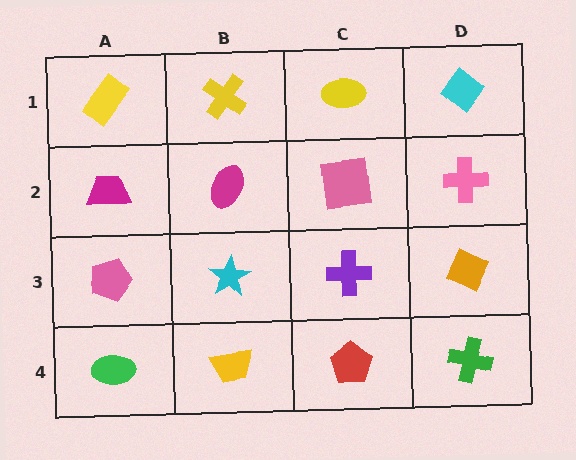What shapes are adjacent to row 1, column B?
A magenta ellipse (row 2, column B), a yellow rectangle (row 1, column A), a yellow ellipse (row 1, column C).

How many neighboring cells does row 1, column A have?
2.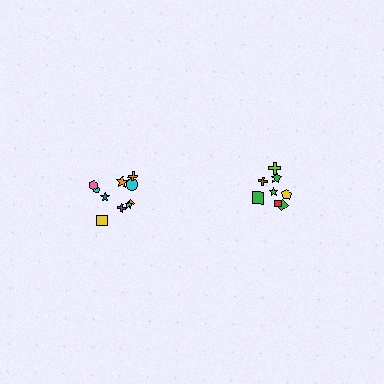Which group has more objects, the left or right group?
The left group.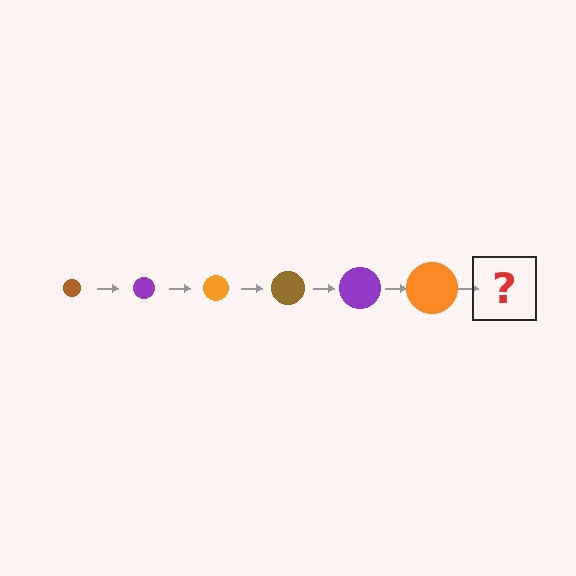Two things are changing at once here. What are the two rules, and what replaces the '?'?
The two rules are that the circle grows larger each step and the color cycles through brown, purple, and orange. The '?' should be a brown circle, larger than the previous one.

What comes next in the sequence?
The next element should be a brown circle, larger than the previous one.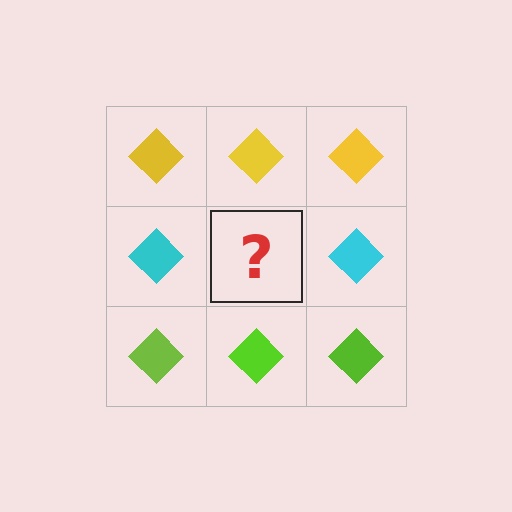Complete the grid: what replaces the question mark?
The question mark should be replaced with a cyan diamond.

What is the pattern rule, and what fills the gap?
The rule is that each row has a consistent color. The gap should be filled with a cyan diamond.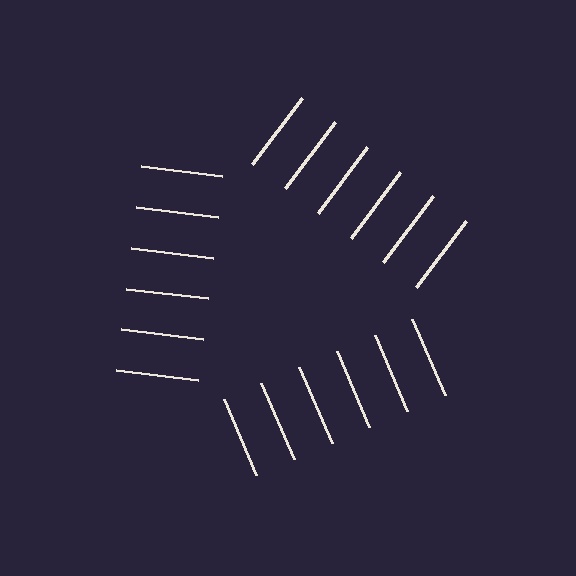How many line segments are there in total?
18 — 6 along each of the 3 edges.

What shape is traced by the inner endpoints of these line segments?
An illusory triangle — the line segments terminate on its edges but no continuous stroke is drawn.